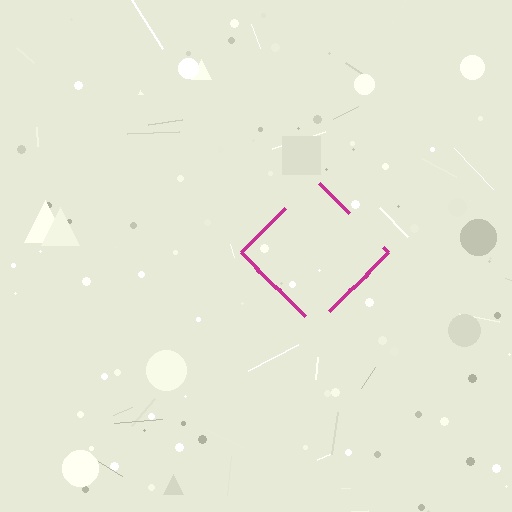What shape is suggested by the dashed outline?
The dashed outline suggests a diamond.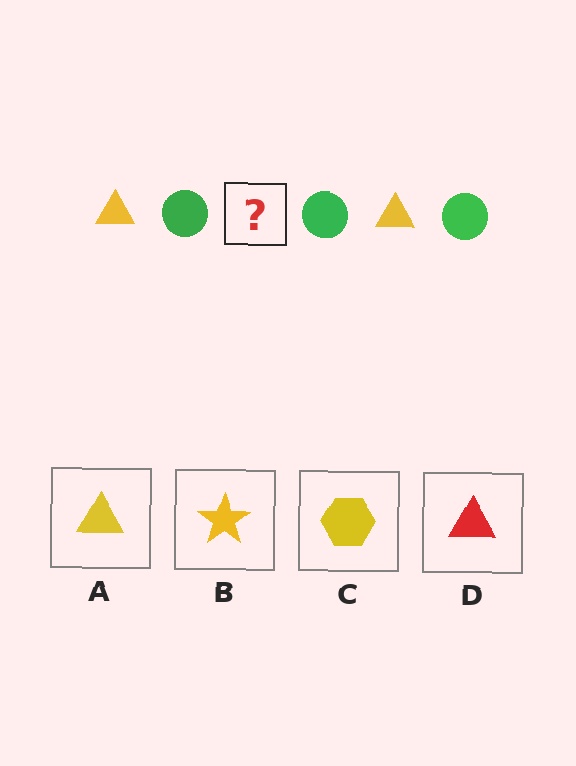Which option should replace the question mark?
Option A.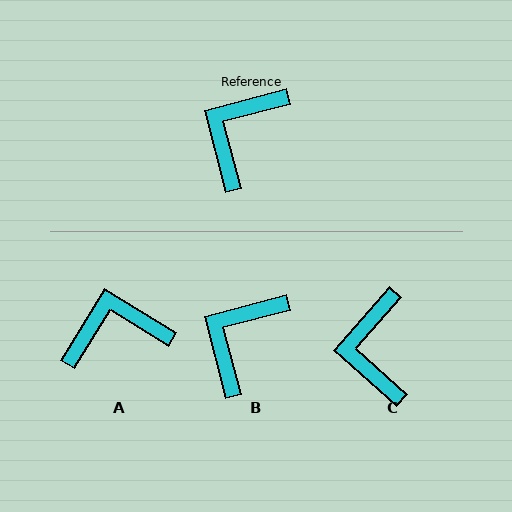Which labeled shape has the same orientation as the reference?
B.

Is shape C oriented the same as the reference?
No, it is off by about 34 degrees.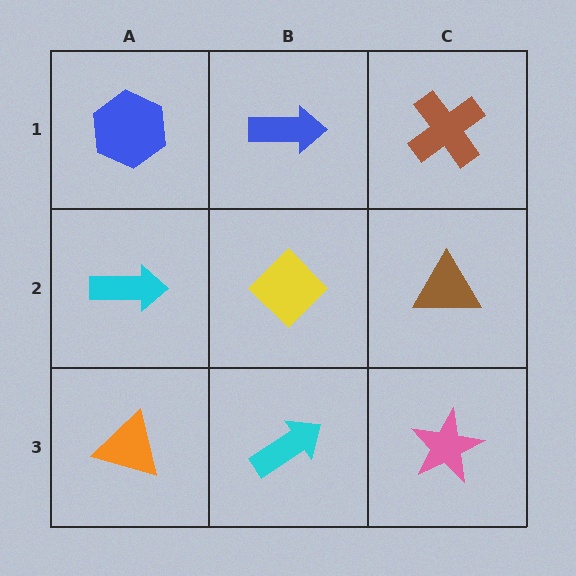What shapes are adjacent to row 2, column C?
A brown cross (row 1, column C), a pink star (row 3, column C), a yellow diamond (row 2, column B).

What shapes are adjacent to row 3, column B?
A yellow diamond (row 2, column B), an orange triangle (row 3, column A), a pink star (row 3, column C).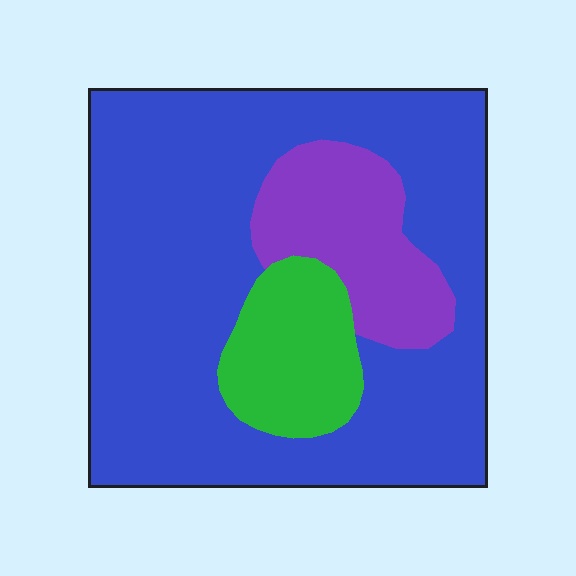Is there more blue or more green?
Blue.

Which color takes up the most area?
Blue, at roughly 70%.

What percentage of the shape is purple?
Purple covers about 15% of the shape.